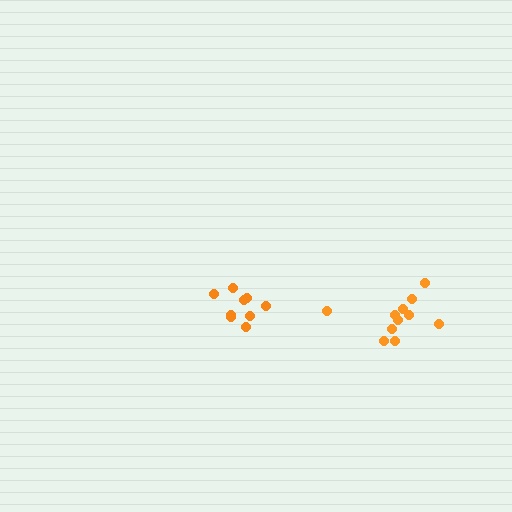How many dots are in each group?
Group 1: 9 dots, Group 2: 13 dots (22 total).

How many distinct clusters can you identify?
There are 2 distinct clusters.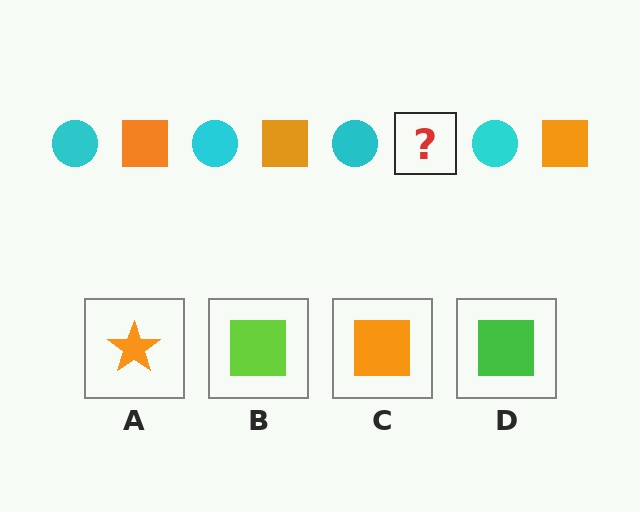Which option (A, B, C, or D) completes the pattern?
C.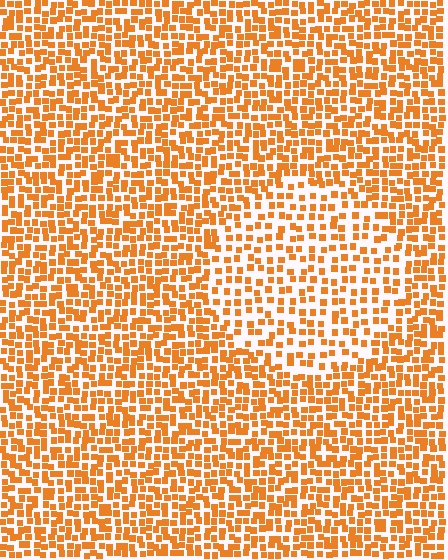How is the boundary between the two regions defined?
The boundary is defined by a change in element density (approximately 1.7x ratio). All elements are the same color, size, and shape.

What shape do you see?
I see a circle.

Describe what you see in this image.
The image contains small orange elements arranged at two different densities. A circle-shaped region is visible where the elements are less densely packed than the surrounding area.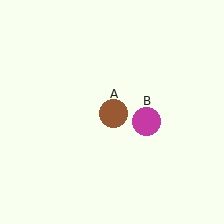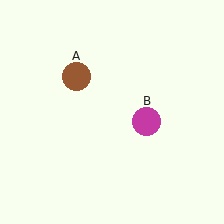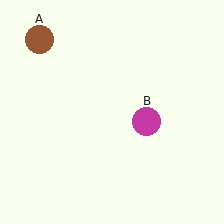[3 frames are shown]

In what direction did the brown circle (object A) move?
The brown circle (object A) moved up and to the left.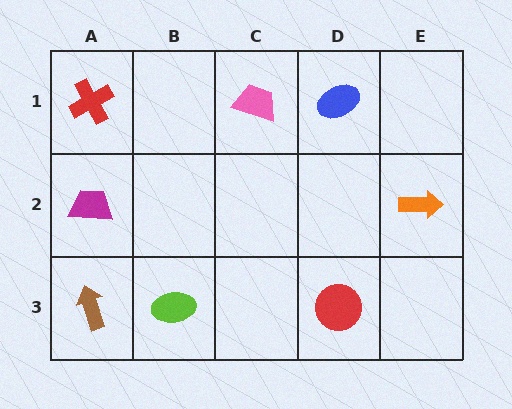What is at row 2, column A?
A magenta trapezoid.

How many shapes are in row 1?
3 shapes.